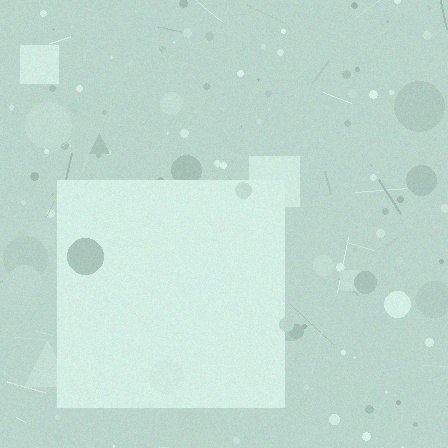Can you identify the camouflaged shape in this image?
The camouflaged shape is a square.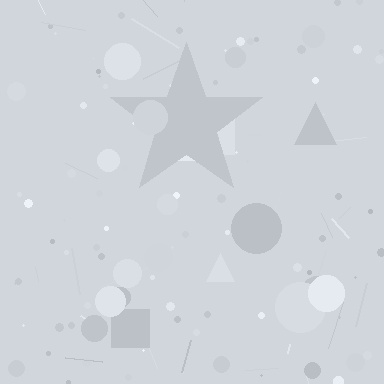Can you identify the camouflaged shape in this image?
The camouflaged shape is a star.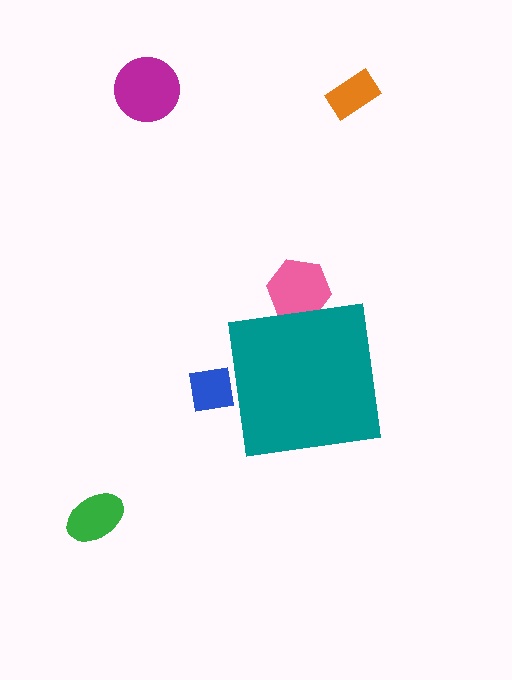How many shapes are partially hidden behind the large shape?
2 shapes are partially hidden.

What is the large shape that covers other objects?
A teal square.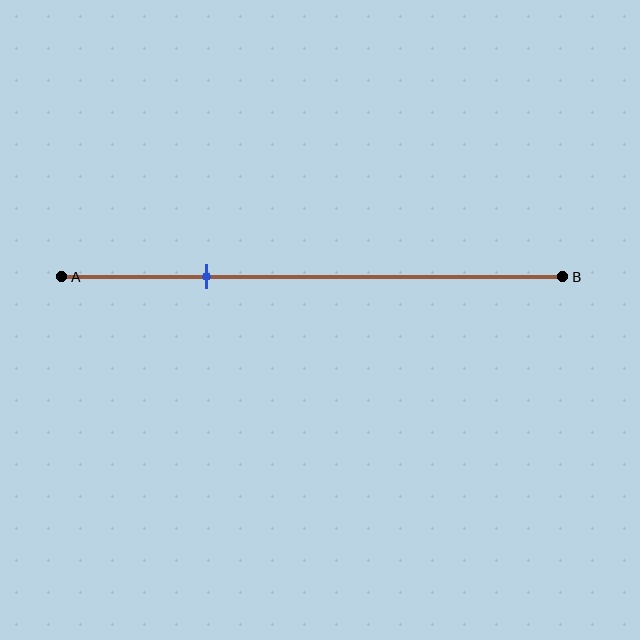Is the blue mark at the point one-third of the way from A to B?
No, the mark is at about 30% from A, not at the 33% one-third point.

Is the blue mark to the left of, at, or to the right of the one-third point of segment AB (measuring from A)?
The blue mark is to the left of the one-third point of segment AB.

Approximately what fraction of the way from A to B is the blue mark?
The blue mark is approximately 30% of the way from A to B.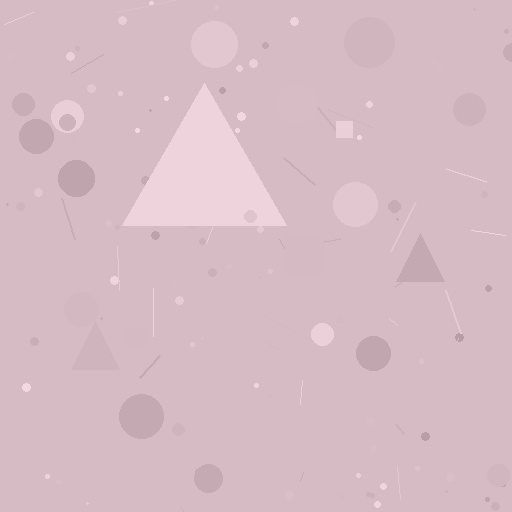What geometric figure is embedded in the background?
A triangle is embedded in the background.